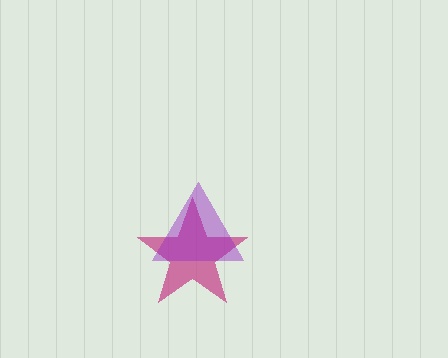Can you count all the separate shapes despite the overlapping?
Yes, there are 2 separate shapes.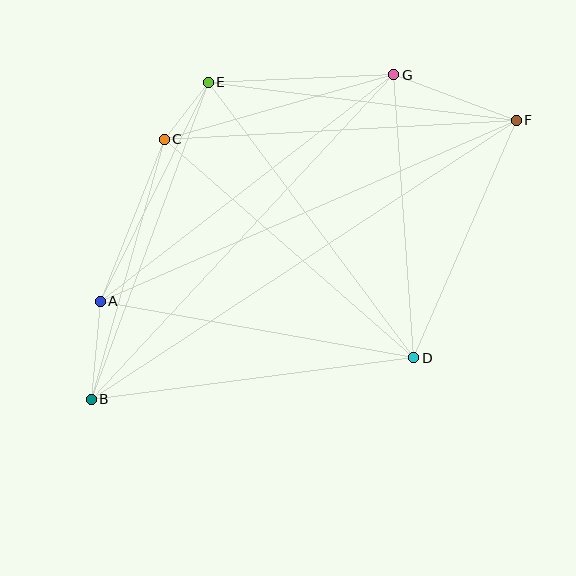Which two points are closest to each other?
Points C and E are closest to each other.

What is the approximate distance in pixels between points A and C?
The distance between A and C is approximately 174 pixels.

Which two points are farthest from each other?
Points B and F are farthest from each other.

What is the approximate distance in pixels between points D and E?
The distance between D and E is approximately 344 pixels.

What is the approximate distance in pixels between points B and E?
The distance between B and E is approximately 338 pixels.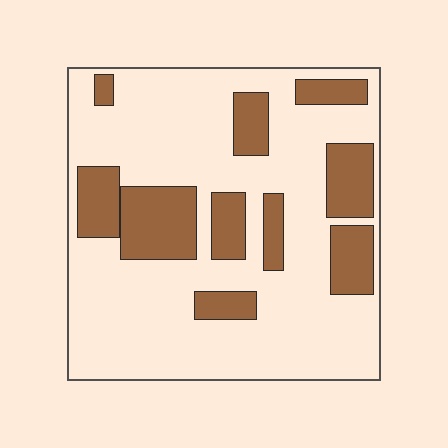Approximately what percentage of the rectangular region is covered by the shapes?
Approximately 25%.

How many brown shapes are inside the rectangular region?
10.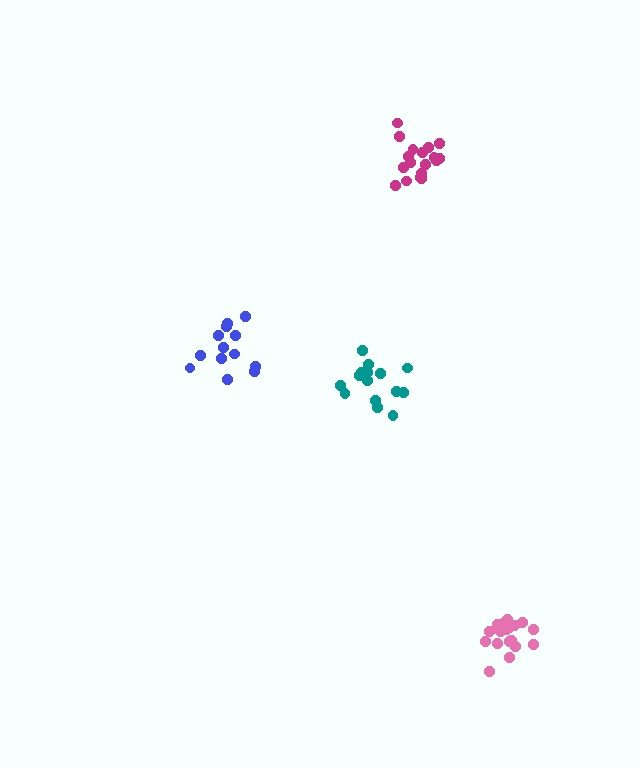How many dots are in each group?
Group 1: 15 dots, Group 2: 19 dots, Group 3: 13 dots, Group 4: 18 dots (65 total).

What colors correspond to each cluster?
The clusters are colored: teal, pink, blue, magenta.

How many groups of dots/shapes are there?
There are 4 groups.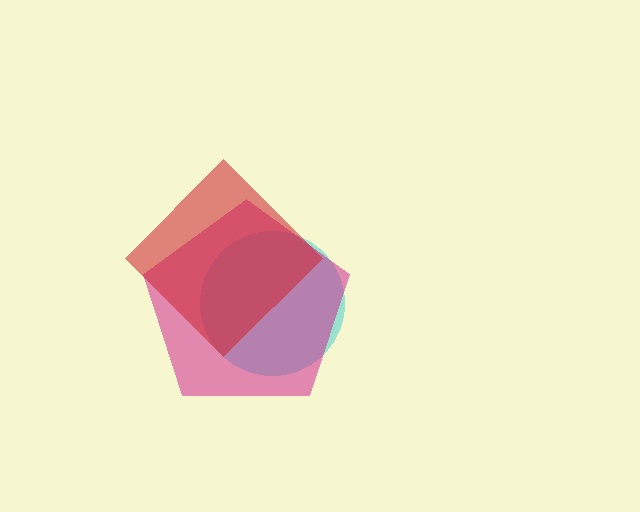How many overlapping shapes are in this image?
There are 3 overlapping shapes in the image.